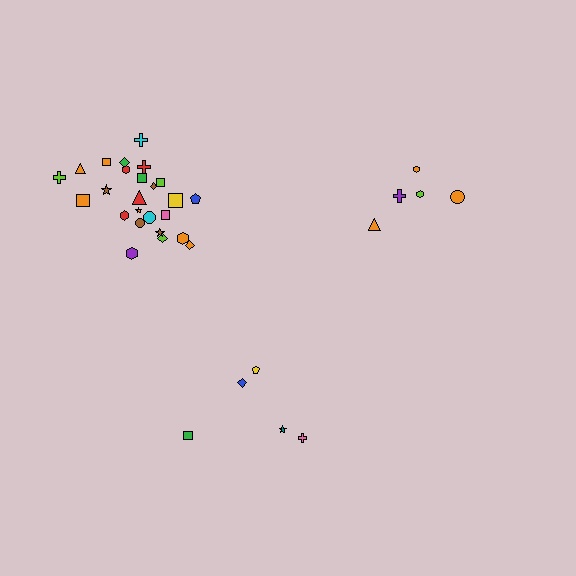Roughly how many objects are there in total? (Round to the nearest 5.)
Roughly 35 objects in total.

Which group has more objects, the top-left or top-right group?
The top-left group.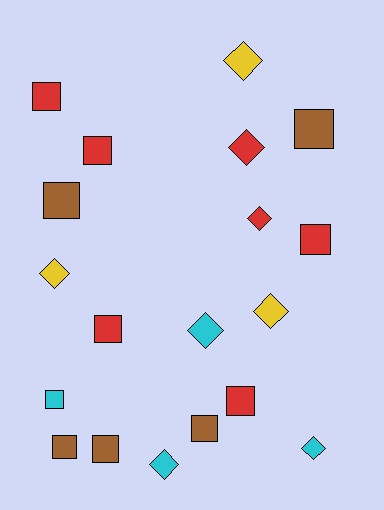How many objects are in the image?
There are 19 objects.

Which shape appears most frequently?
Square, with 11 objects.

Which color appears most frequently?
Red, with 7 objects.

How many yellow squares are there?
There are no yellow squares.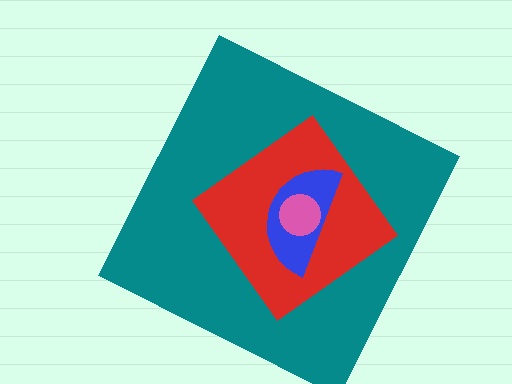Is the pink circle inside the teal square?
Yes.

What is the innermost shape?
The pink circle.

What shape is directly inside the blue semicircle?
The pink circle.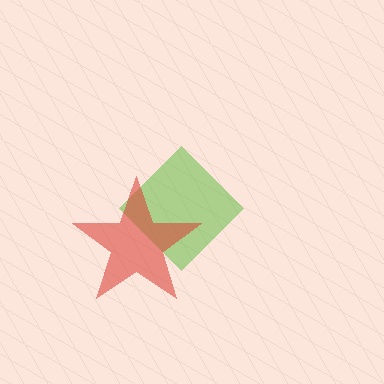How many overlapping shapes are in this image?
There are 2 overlapping shapes in the image.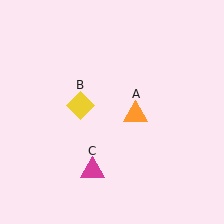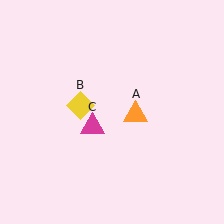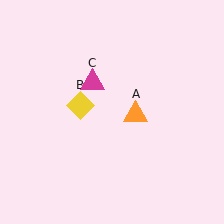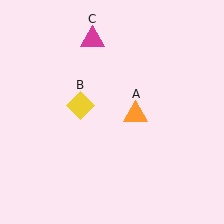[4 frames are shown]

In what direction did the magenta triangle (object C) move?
The magenta triangle (object C) moved up.